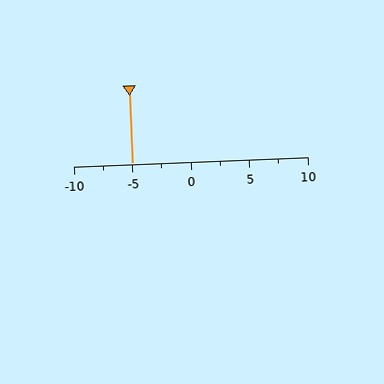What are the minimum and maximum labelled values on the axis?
The axis runs from -10 to 10.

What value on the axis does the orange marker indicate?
The marker indicates approximately -5.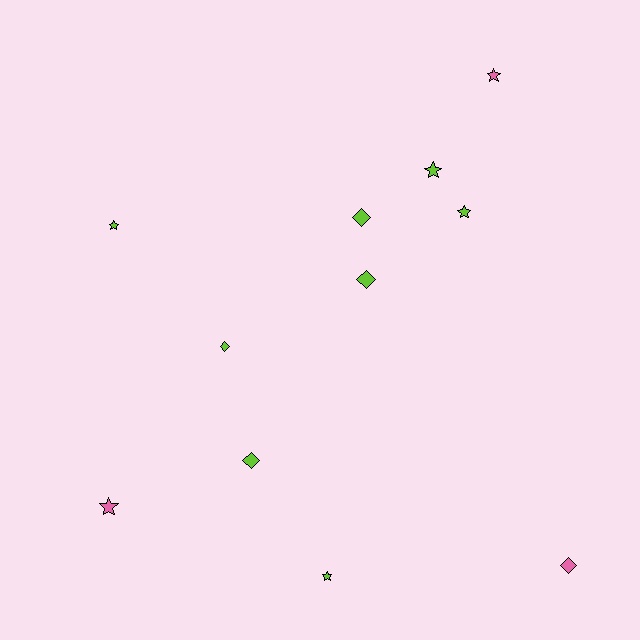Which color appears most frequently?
Lime, with 8 objects.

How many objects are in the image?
There are 11 objects.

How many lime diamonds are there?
There are 4 lime diamonds.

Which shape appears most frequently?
Star, with 6 objects.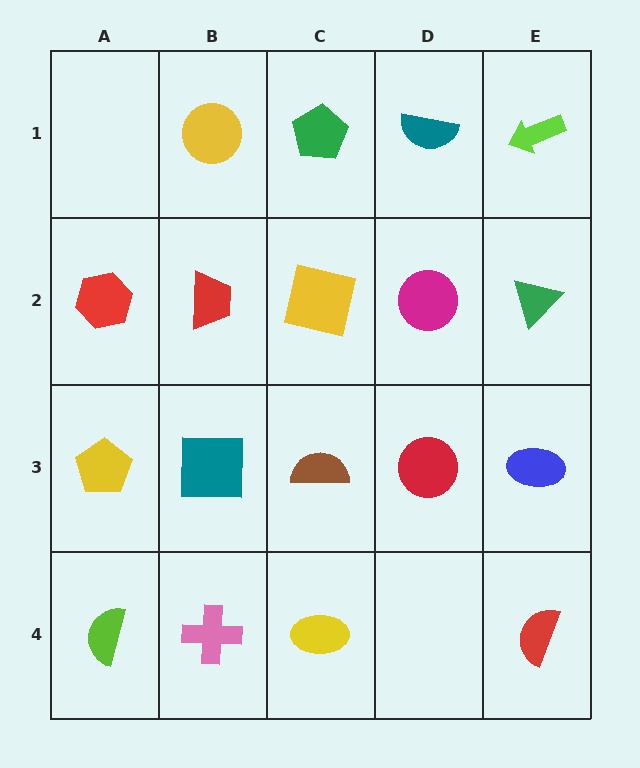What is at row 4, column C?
A yellow ellipse.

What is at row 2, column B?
A red trapezoid.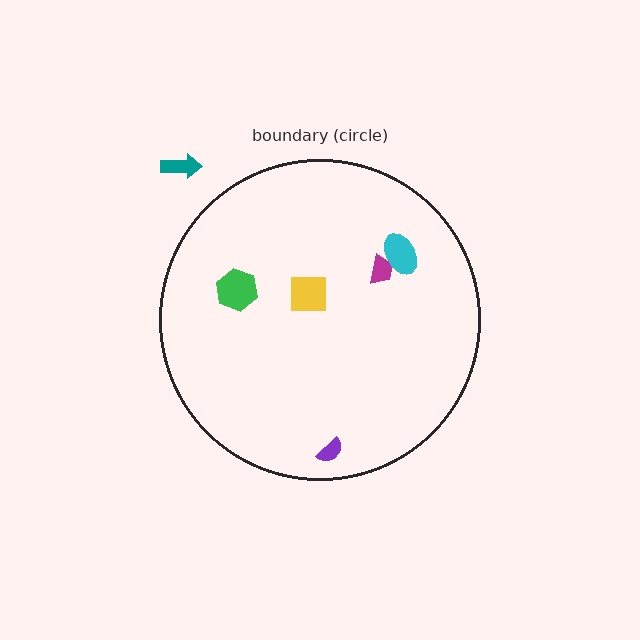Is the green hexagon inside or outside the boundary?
Inside.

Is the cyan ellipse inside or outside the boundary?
Inside.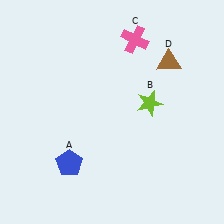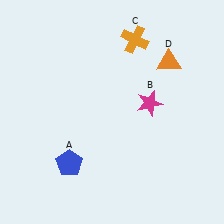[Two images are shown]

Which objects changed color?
B changed from lime to magenta. C changed from pink to orange. D changed from brown to orange.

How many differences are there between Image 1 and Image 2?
There are 3 differences between the two images.